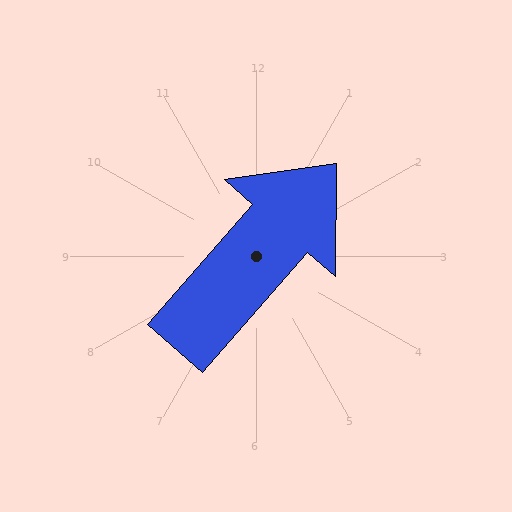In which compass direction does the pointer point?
Northeast.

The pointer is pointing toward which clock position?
Roughly 1 o'clock.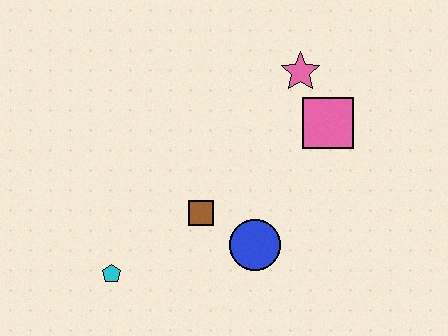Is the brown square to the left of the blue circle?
Yes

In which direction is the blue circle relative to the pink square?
The blue circle is below the pink square.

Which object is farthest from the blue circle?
The pink star is farthest from the blue circle.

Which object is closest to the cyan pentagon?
The brown square is closest to the cyan pentagon.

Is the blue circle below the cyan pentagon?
No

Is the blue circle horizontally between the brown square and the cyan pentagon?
No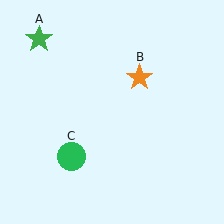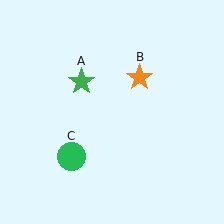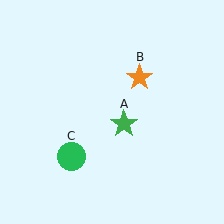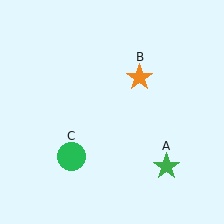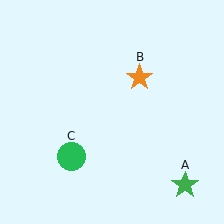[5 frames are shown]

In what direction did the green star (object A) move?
The green star (object A) moved down and to the right.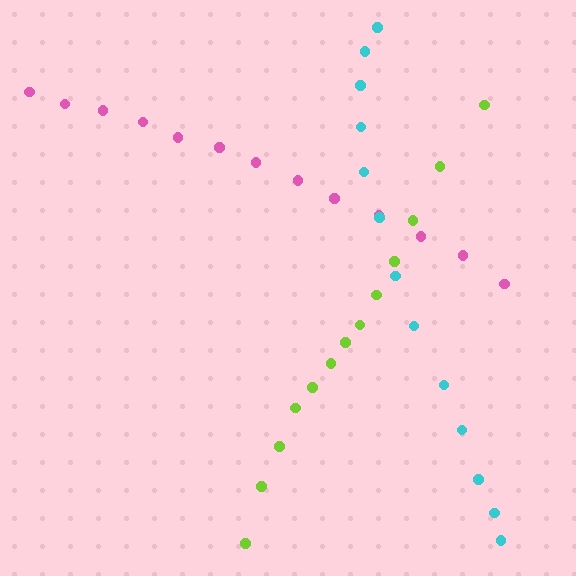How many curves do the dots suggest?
There are 3 distinct paths.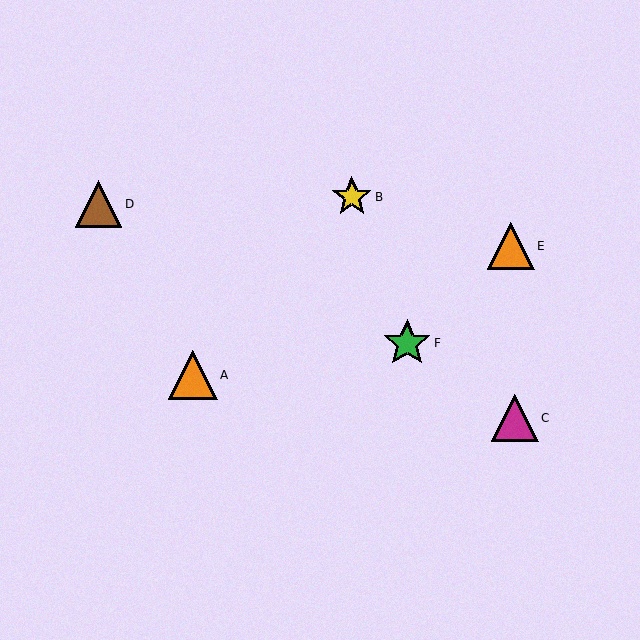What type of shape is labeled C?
Shape C is a magenta triangle.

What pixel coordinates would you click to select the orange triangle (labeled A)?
Click at (193, 375) to select the orange triangle A.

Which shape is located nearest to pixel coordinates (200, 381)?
The orange triangle (labeled A) at (193, 375) is nearest to that location.